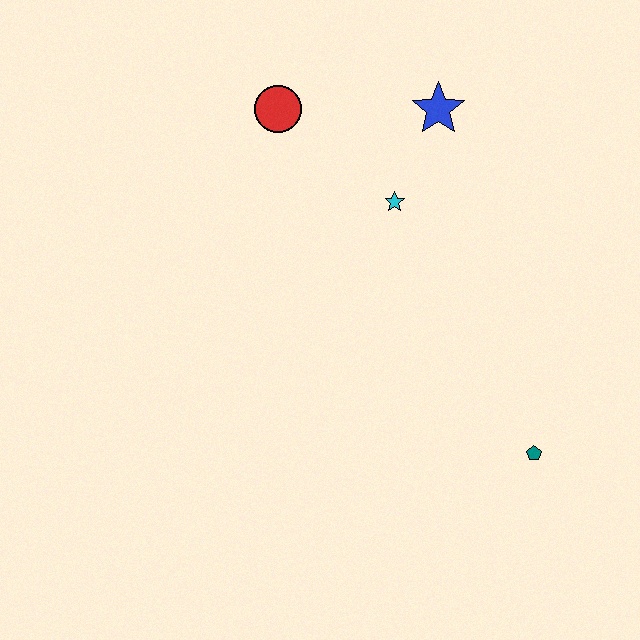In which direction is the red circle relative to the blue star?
The red circle is to the left of the blue star.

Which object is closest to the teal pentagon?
The cyan star is closest to the teal pentagon.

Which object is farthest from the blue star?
The teal pentagon is farthest from the blue star.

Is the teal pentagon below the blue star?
Yes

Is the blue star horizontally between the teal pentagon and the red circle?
Yes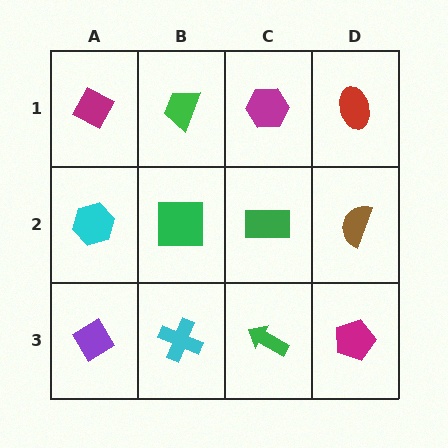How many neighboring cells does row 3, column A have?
2.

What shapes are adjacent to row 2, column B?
A green trapezoid (row 1, column B), a cyan cross (row 3, column B), a cyan hexagon (row 2, column A), a green rectangle (row 2, column C).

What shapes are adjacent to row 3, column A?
A cyan hexagon (row 2, column A), a cyan cross (row 3, column B).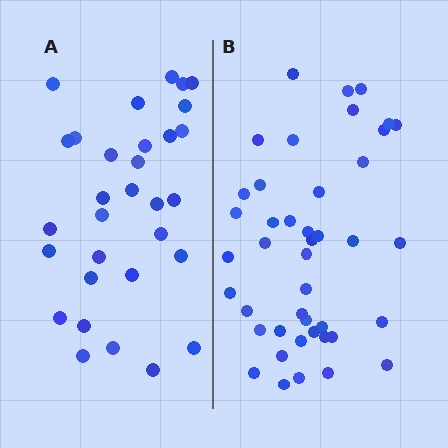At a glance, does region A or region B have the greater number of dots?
Region B (the right region) has more dots.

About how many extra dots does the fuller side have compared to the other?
Region B has roughly 12 or so more dots than region A.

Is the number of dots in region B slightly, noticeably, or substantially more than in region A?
Region B has noticeably more, but not dramatically so. The ratio is roughly 1.4 to 1.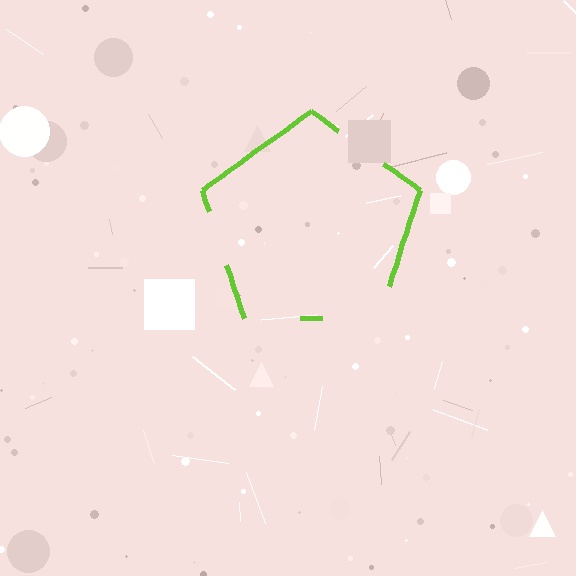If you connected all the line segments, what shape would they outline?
They would outline a pentagon.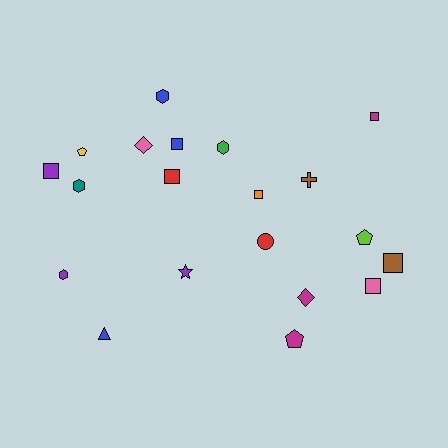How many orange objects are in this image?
There is 1 orange object.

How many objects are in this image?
There are 20 objects.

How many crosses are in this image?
There is 1 cross.